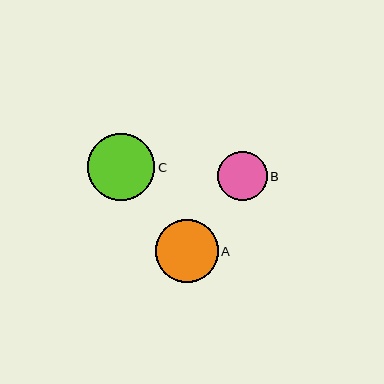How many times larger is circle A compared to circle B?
Circle A is approximately 1.3 times the size of circle B.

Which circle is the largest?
Circle C is the largest with a size of approximately 67 pixels.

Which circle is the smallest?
Circle B is the smallest with a size of approximately 49 pixels.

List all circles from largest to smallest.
From largest to smallest: C, A, B.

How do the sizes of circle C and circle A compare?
Circle C and circle A are approximately the same size.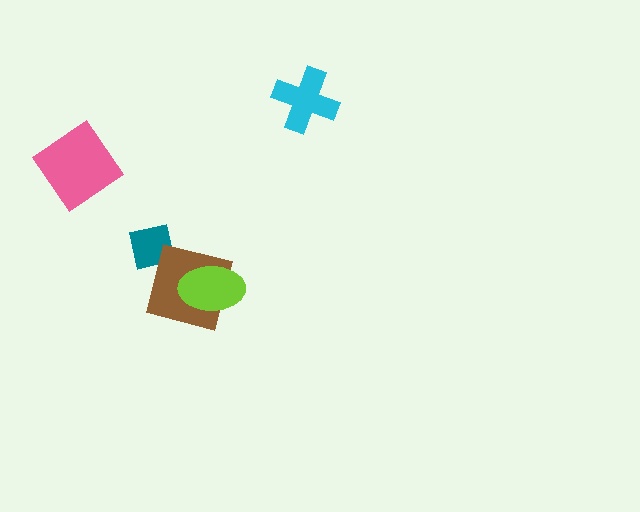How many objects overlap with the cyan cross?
0 objects overlap with the cyan cross.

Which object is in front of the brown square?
The lime ellipse is in front of the brown square.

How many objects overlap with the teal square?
1 object overlaps with the teal square.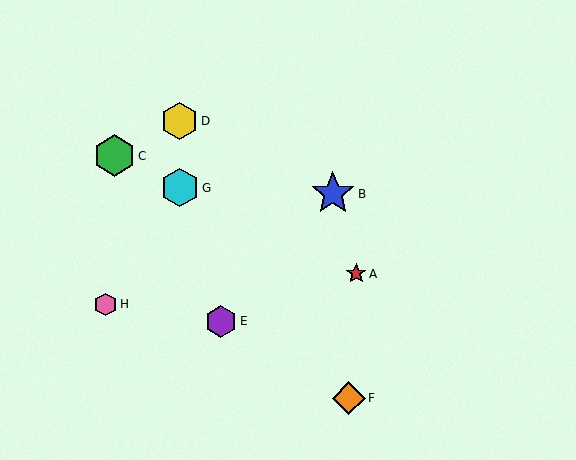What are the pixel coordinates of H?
Object H is at (105, 304).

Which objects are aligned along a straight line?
Objects A, C, G are aligned along a straight line.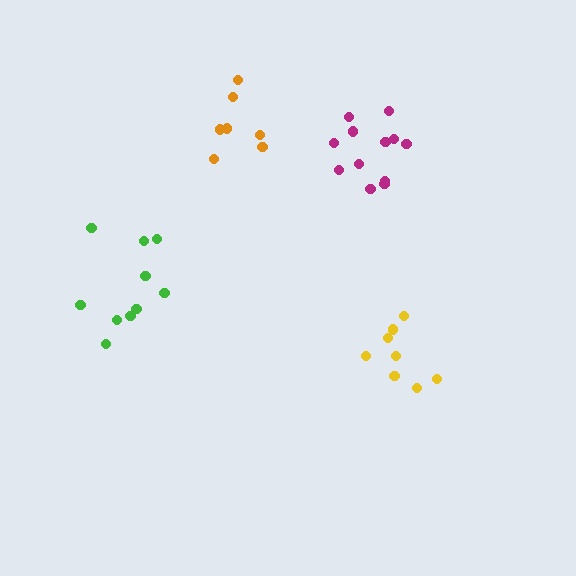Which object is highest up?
The orange cluster is topmost.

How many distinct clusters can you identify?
There are 4 distinct clusters.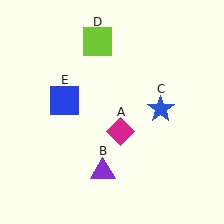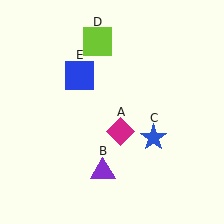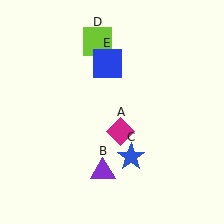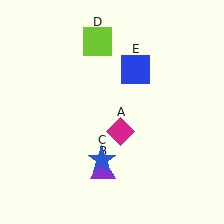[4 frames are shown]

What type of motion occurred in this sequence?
The blue star (object C), blue square (object E) rotated clockwise around the center of the scene.